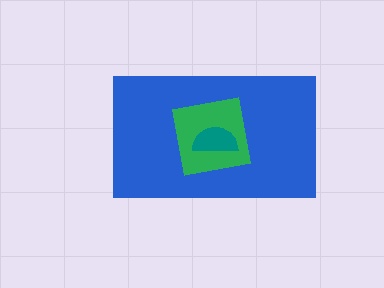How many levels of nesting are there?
3.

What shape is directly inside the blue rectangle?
The green square.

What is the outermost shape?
The blue rectangle.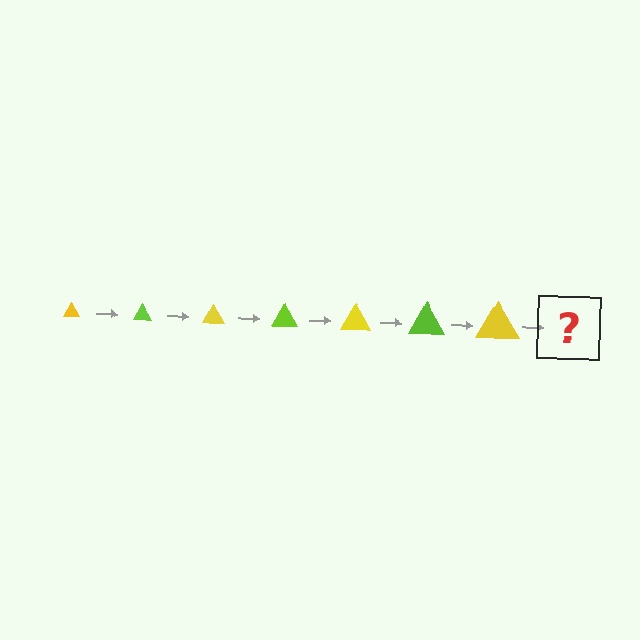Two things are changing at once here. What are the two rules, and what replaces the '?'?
The two rules are that the triangle grows larger each step and the color cycles through yellow and lime. The '?' should be a lime triangle, larger than the previous one.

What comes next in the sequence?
The next element should be a lime triangle, larger than the previous one.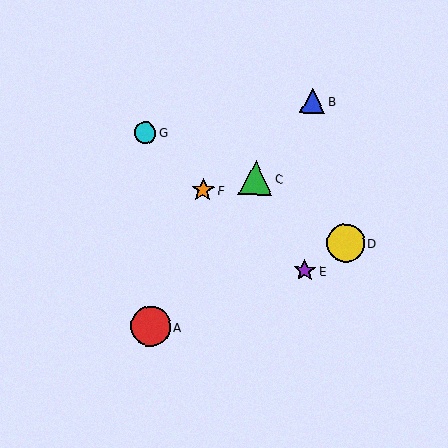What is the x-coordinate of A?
Object A is at x≈151.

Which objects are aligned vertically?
Objects B, E are aligned vertically.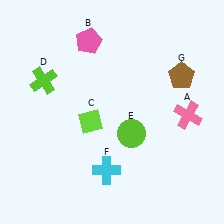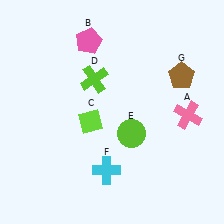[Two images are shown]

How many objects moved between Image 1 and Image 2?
1 object moved between the two images.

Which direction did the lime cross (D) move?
The lime cross (D) moved right.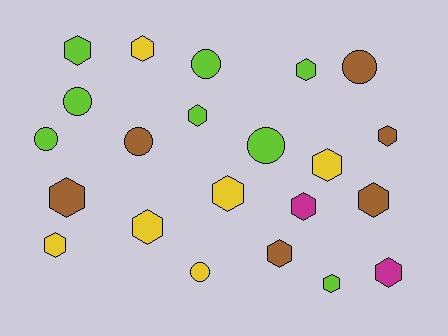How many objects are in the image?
There are 22 objects.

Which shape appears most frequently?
Hexagon, with 15 objects.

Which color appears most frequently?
Lime, with 8 objects.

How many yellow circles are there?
There is 1 yellow circle.